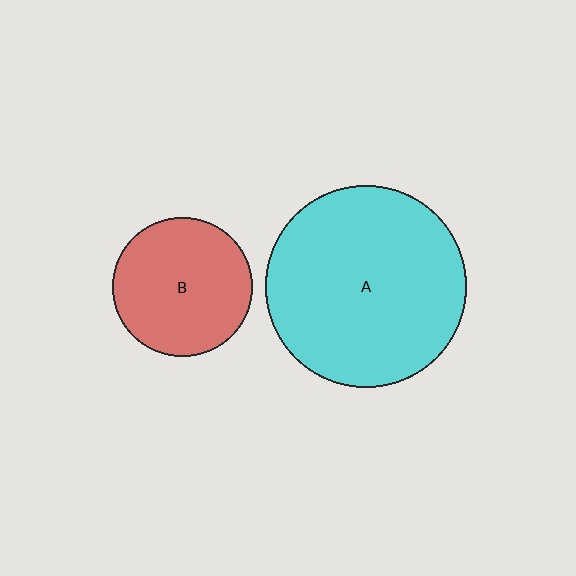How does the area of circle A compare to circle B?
Approximately 2.1 times.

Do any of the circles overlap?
No, none of the circles overlap.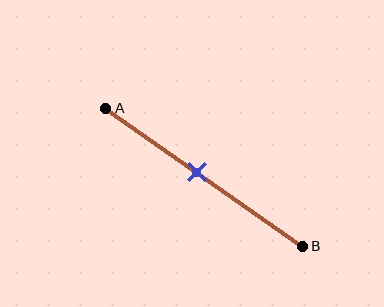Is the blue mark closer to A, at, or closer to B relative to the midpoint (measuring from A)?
The blue mark is closer to point A than the midpoint of segment AB.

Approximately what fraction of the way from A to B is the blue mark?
The blue mark is approximately 45% of the way from A to B.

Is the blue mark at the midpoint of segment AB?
No, the mark is at about 45% from A, not at the 50% midpoint.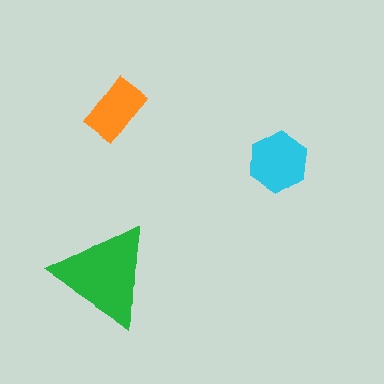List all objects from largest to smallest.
The green triangle, the cyan hexagon, the orange rectangle.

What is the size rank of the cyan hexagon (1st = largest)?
2nd.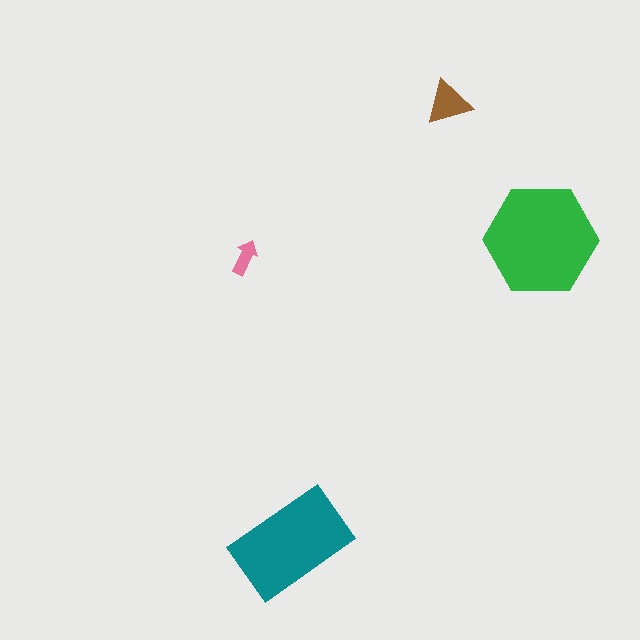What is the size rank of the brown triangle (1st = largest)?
3rd.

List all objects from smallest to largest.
The pink arrow, the brown triangle, the teal rectangle, the green hexagon.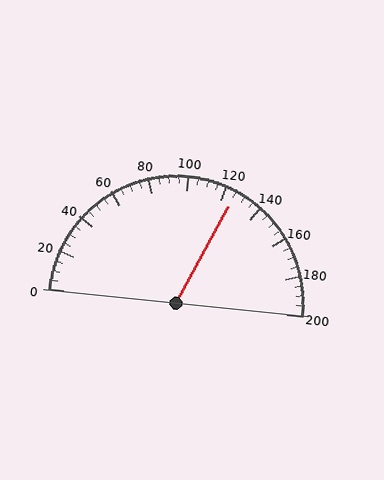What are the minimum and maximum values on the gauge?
The gauge ranges from 0 to 200.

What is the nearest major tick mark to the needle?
The nearest major tick mark is 120.